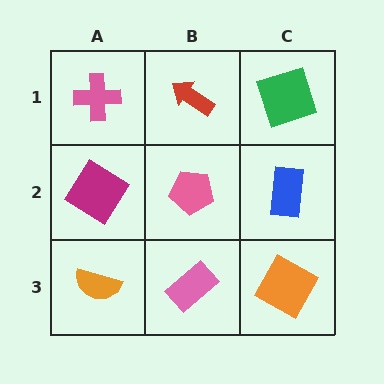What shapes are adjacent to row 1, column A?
A magenta diamond (row 2, column A), a red arrow (row 1, column B).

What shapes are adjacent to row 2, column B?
A red arrow (row 1, column B), a pink rectangle (row 3, column B), a magenta diamond (row 2, column A), a blue rectangle (row 2, column C).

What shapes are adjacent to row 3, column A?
A magenta diamond (row 2, column A), a pink rectangle (row 3, column B).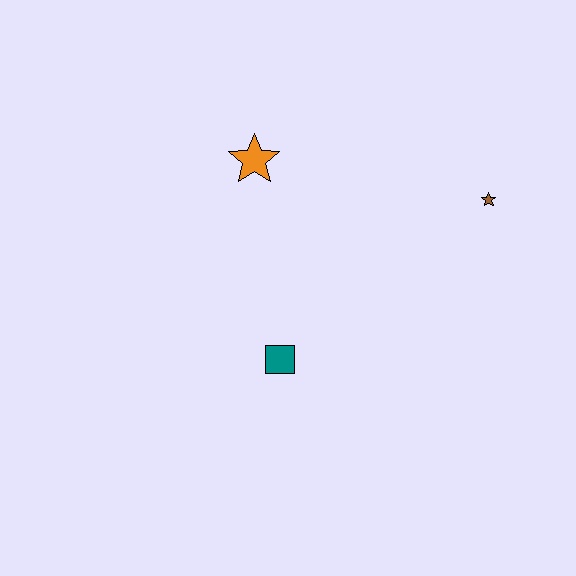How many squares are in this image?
There is 1 square.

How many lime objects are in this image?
There are no lime objects.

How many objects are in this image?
There are 3 objects.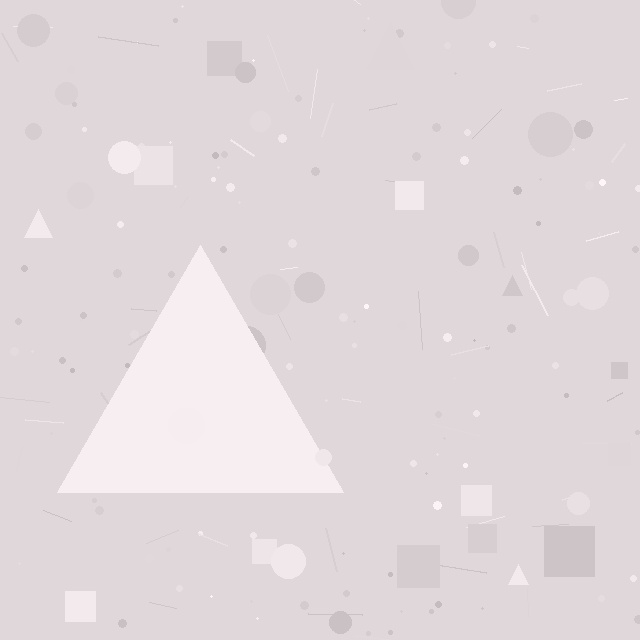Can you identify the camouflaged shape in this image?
The camouflaged shape is a triangle.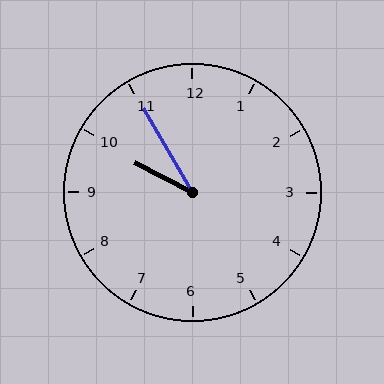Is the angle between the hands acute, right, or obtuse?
It is acute.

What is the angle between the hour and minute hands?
Approximately 32 degrees.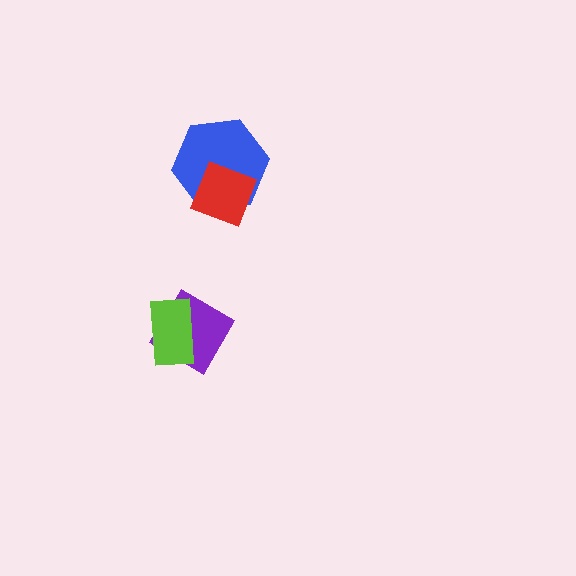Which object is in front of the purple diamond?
The lime rectangle is in front of the purple diamond.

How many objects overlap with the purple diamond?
1 object overlaps with the purple diamond.